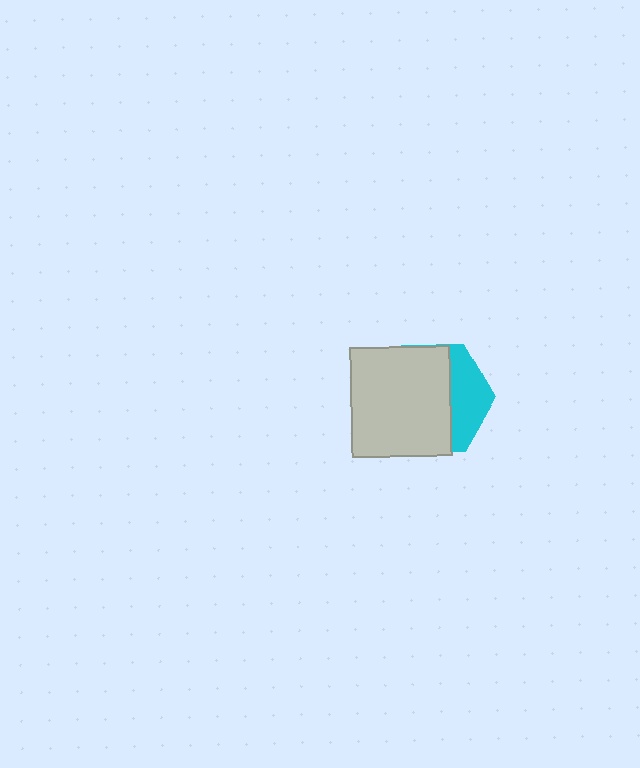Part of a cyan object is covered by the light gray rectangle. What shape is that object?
It is a hexagon.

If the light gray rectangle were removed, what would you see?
You would see the complete cyan hexagon.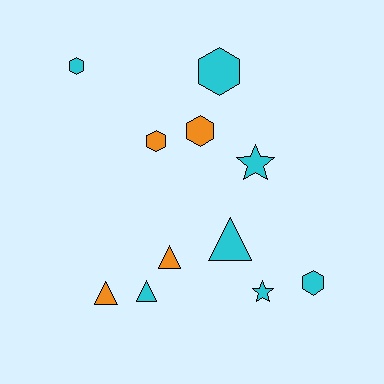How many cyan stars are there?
There are 2 cyan stars.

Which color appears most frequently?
Cyan, with 7 objects.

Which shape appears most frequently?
Hexagon, with 5 objects.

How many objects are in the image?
There are 11 objects.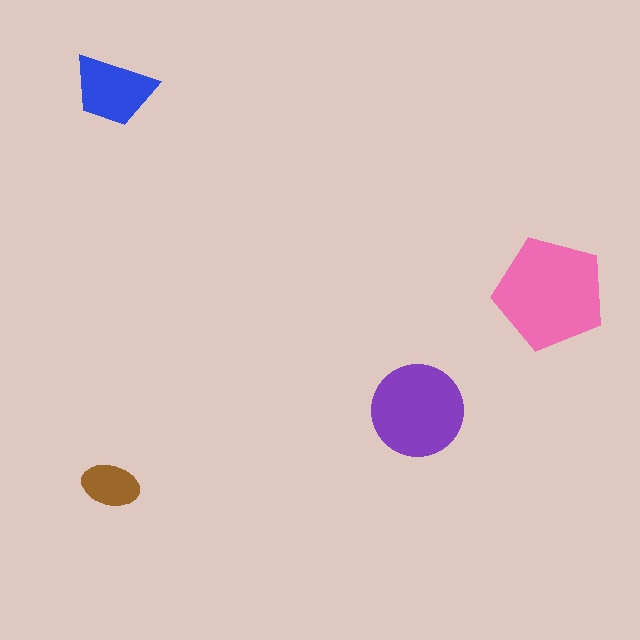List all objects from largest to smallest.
The pink pentagon, the purple circle, the blue trapezoid, the brown ellipse.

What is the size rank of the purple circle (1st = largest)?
2nd.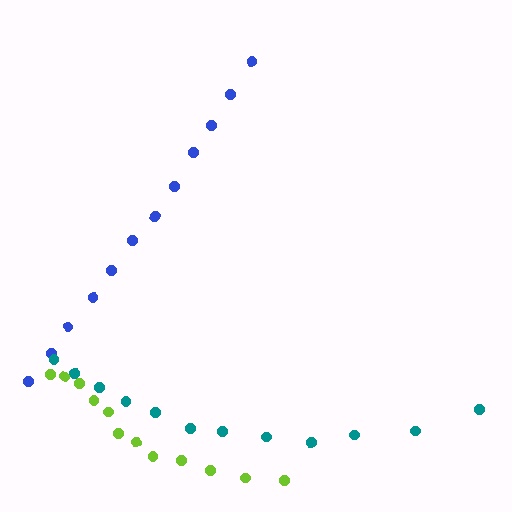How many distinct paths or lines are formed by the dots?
There are 3 distinct paths.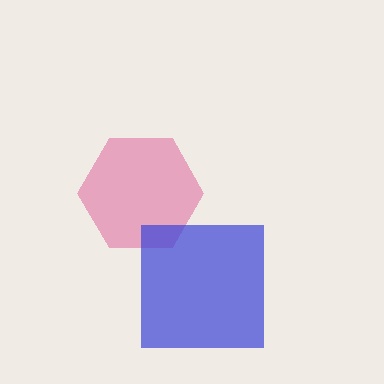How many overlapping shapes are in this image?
There are 2 overlapping shapes in the image.